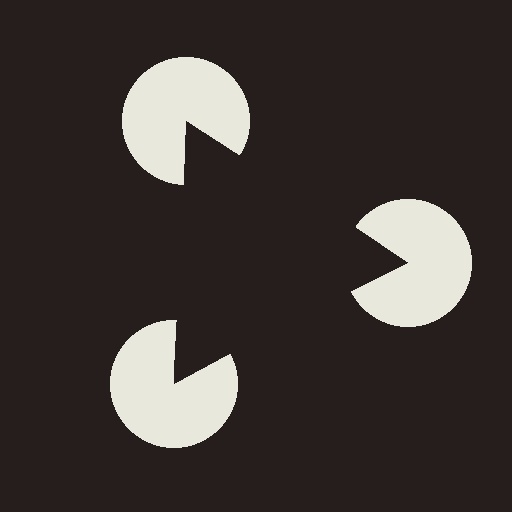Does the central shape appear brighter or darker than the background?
It typically appears slightly darker than the background, even though no actual brightness change is drawn.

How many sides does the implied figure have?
3 sides.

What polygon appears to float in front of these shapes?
An illusory triangle — its edges are inferred from the aligned wedge cuts in the pac-man discs, not physically drawn.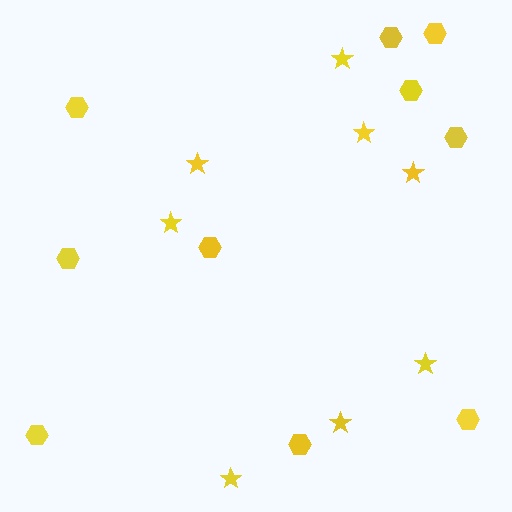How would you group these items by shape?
There are 2 groups: one group of stars (8) and one group of hexagons (10).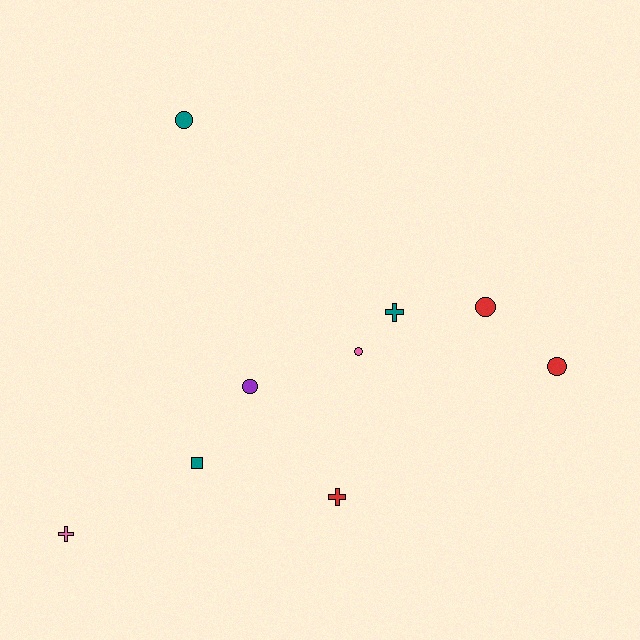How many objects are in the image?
There are 9 objects.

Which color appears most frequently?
Red, with 3 objects.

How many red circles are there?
There are 2 red circles.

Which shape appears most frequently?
Circle, with 5 objects.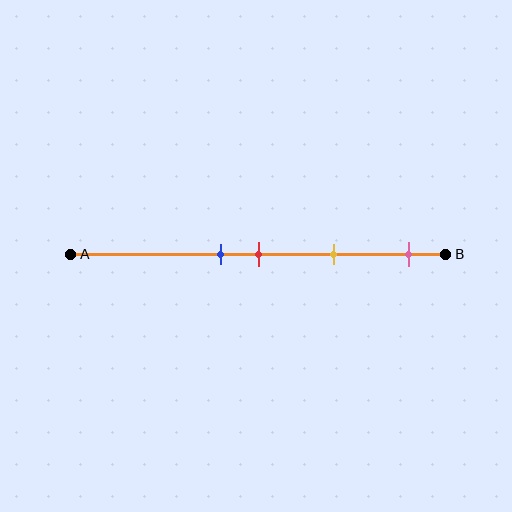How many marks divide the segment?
There are 4 marks dividing the segment.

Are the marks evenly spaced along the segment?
No, the marks are not evenly spaced.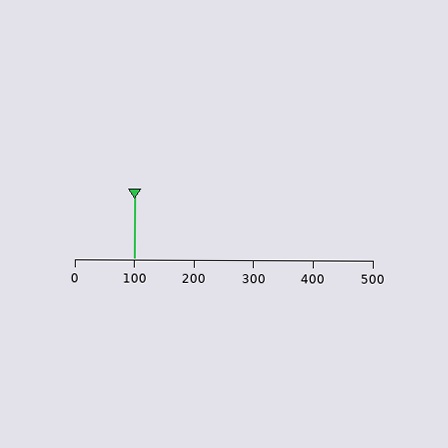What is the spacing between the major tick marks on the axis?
The major ticks are spaced 100 apart.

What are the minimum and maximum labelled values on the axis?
The axis runs from 0 to 500.